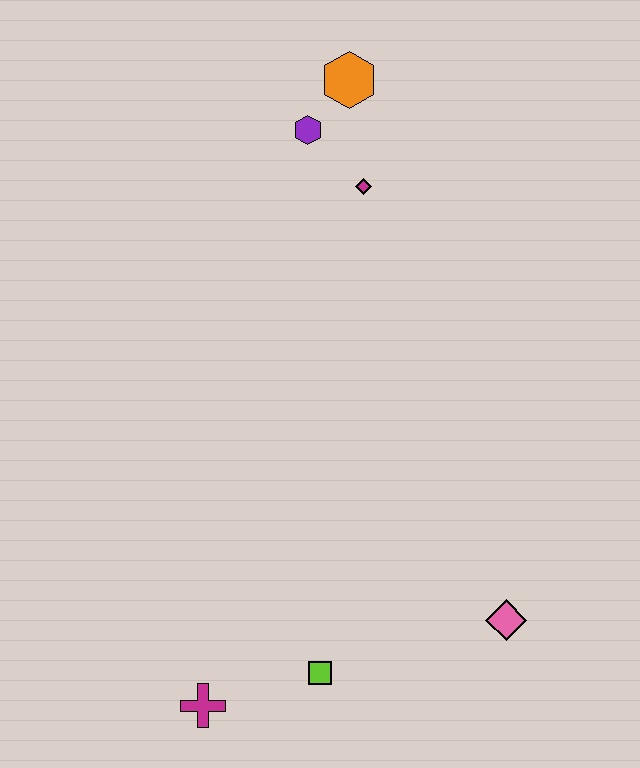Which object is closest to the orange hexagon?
The purple hexagon is closest to the orange hexagon.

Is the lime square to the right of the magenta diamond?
No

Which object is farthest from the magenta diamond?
The magenta cross is farthest from the magenta diamond.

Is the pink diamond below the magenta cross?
No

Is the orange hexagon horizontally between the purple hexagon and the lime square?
No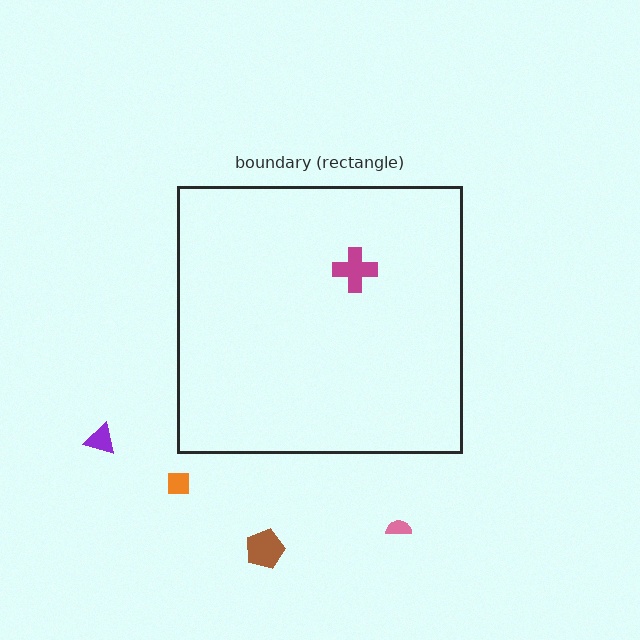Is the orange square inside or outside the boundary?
Outside.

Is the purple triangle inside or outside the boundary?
Outside.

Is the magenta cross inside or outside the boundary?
Inside.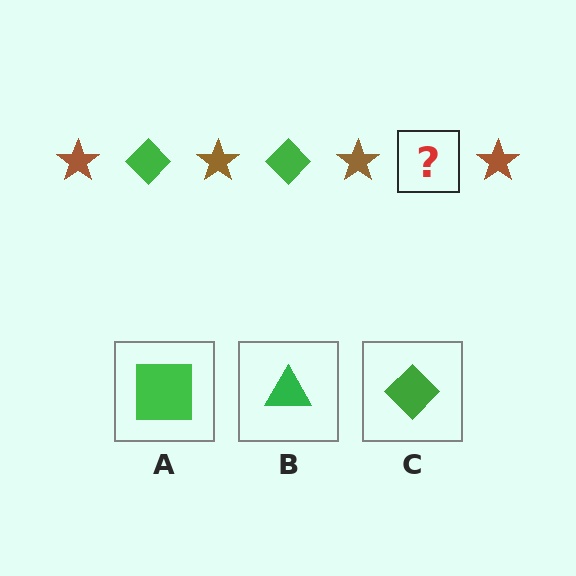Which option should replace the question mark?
Option C.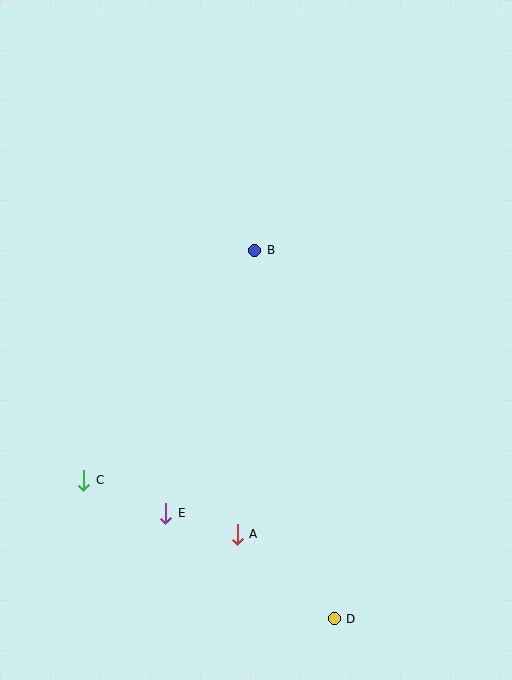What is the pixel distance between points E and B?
The distance between E and B is 278 pixels.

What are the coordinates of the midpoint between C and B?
The midpoint between C and B is at (169, 365).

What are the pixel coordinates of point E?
Point E is at (166, 513).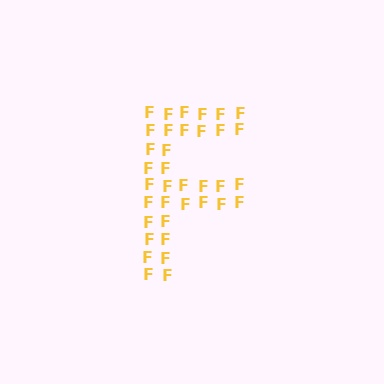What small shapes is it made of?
It is made of small letter F's.